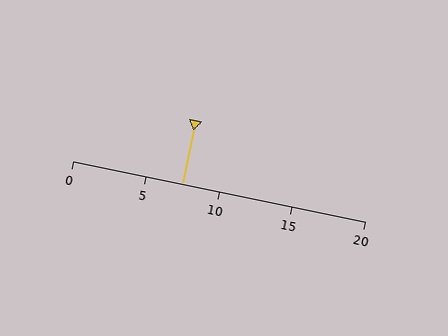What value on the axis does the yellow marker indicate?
The marker indicates approximately 7.5.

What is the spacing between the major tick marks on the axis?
The major ticks are spaced 5 apart.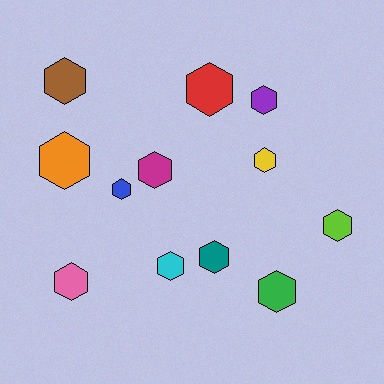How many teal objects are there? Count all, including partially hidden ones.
There is 1 teal object.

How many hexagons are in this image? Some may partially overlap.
There are 12 hexagons.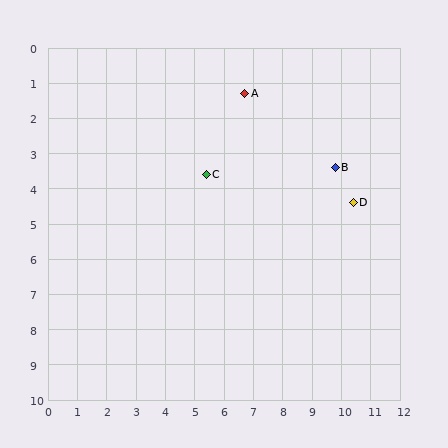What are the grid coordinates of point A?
Point A is at approximately (6.7, 1.3).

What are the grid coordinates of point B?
Point B is at approximately (9.8, 3.4).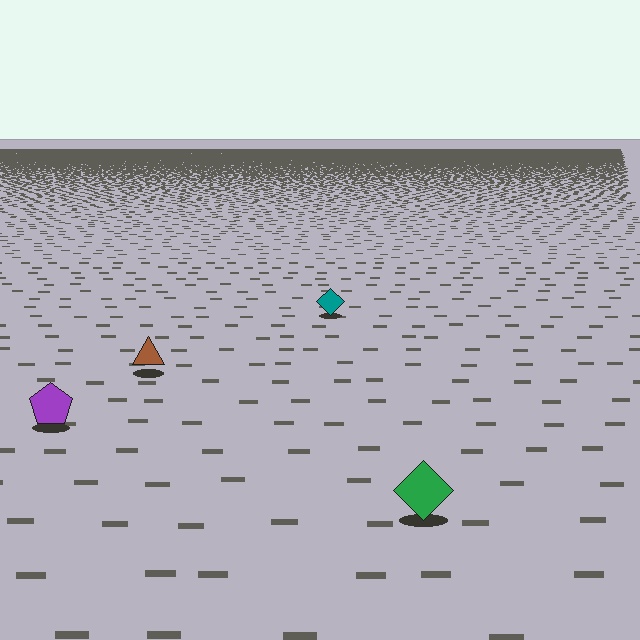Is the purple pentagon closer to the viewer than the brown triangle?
Yes. The purple pentagon is closer — you can tell from the texture gradient: the ground texture is coarser near it.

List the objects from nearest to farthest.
From nearest to farthest: the green diamond, the purple pentagon, the brown triangle, the teal diamond.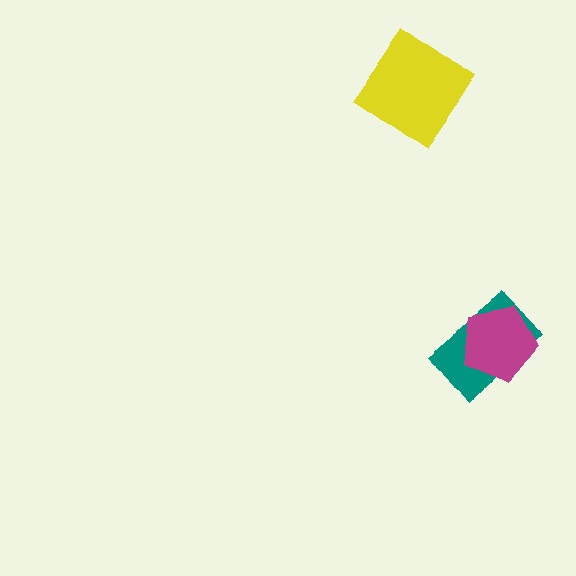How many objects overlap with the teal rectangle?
1 object overlaps with the teal rectangle.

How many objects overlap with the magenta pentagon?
1 object overlaps with the magenta pentagon.